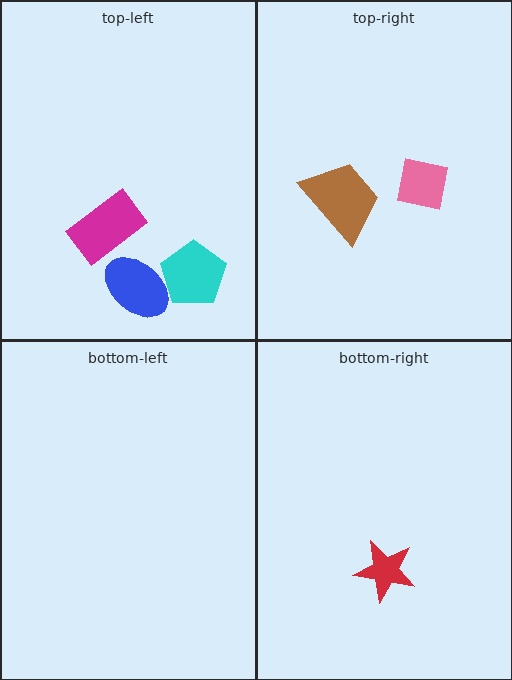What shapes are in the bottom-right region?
The red star.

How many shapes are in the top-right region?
2.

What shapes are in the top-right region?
The pink square, the brown trapezoid.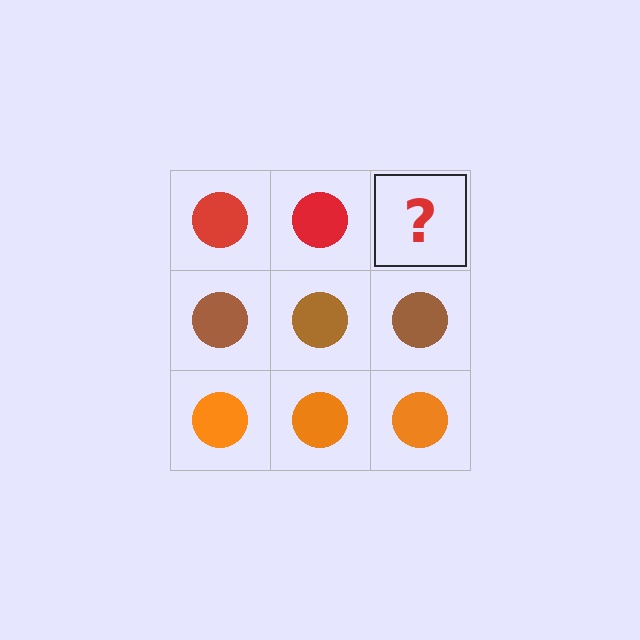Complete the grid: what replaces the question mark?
The question mark should be replaced with a red circle.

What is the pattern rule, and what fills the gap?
The rule is that each row has a consistent color. The gap should be filled with a red circle.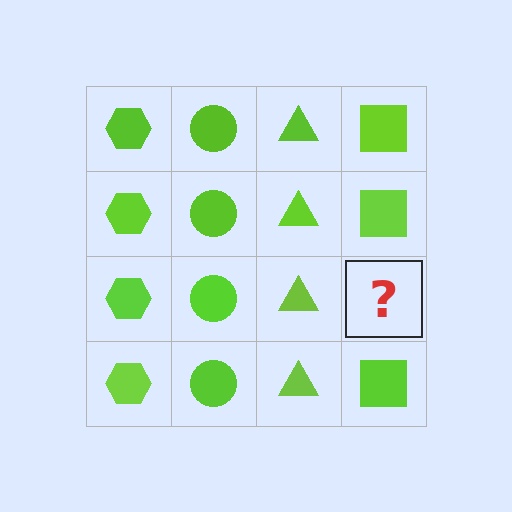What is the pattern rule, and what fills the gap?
The rule is that each column has a consistent shape. The gap should be filled with a lime square.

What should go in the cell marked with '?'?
The missing cell should contain a lime square.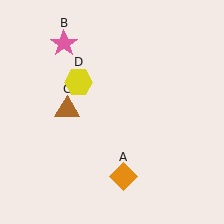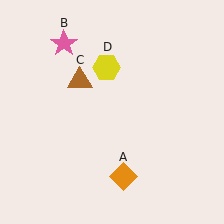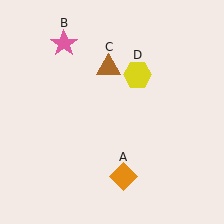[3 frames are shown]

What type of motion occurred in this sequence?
The brown triangle (object C), yellow hexagon (object D) rotated clockwise around the center of the scene.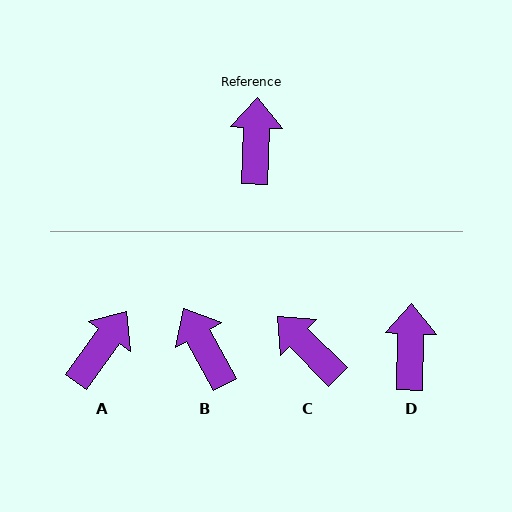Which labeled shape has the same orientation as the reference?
D.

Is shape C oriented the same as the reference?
No, it is off by about 47 degrees.